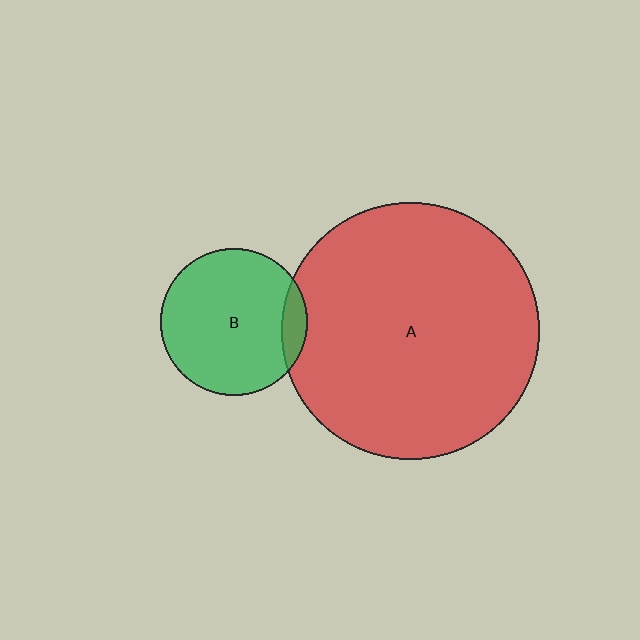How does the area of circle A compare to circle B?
Approximately 3.1 times.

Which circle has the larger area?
Circle A (red).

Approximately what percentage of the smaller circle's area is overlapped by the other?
Approximately 10%.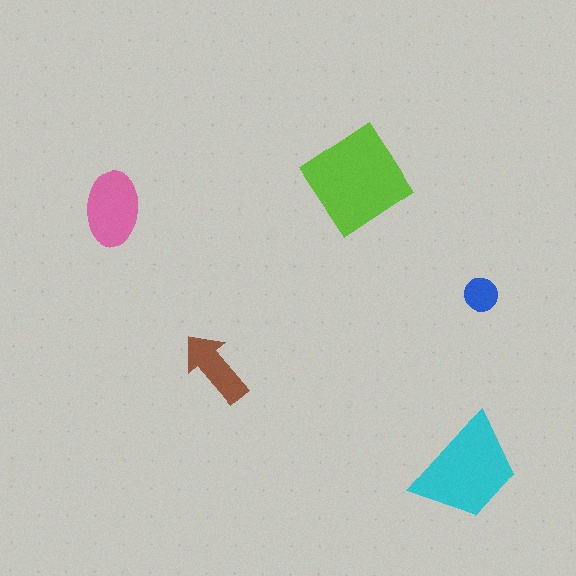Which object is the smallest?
The blue circle.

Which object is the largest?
The lime diamond.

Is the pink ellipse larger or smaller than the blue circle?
Larger.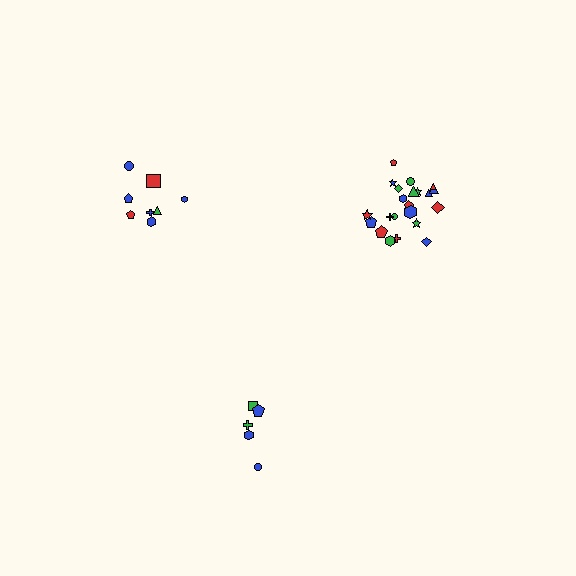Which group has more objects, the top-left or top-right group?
The top-right group.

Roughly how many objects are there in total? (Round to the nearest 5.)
Roughly 35 objects in total.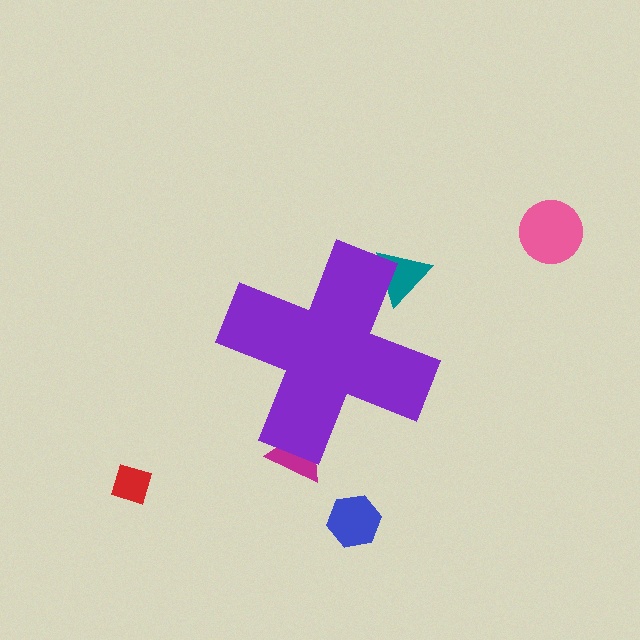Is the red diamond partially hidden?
No, the red diamond is fully visible.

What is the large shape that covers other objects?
A purple cross.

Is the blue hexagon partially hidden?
No, the blue hexagon is fully visible.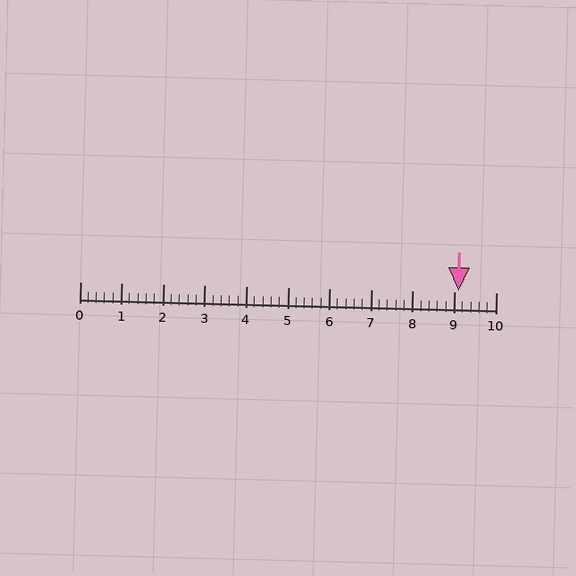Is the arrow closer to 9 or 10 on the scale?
The arrow is closer to 9.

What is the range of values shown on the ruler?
The ruler shows values from 0 to 10.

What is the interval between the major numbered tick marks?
The major tick marks are spaced 1 units apart.